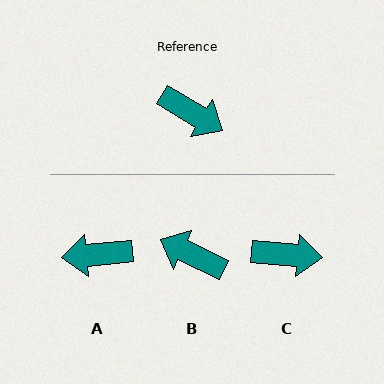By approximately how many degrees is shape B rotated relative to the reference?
Approximately 175 degrees clockwise.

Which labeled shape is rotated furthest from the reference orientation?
B, about 175 degrees away.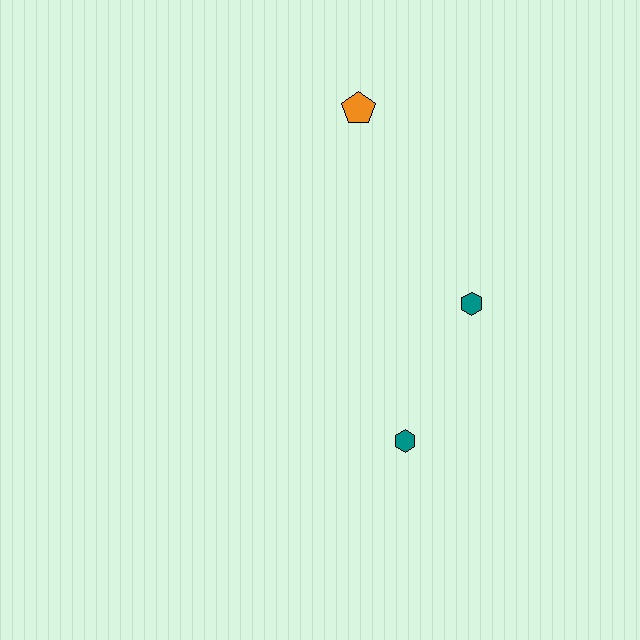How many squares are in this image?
There are no squares.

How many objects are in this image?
There are 3 objects.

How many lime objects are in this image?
There are no lime objects.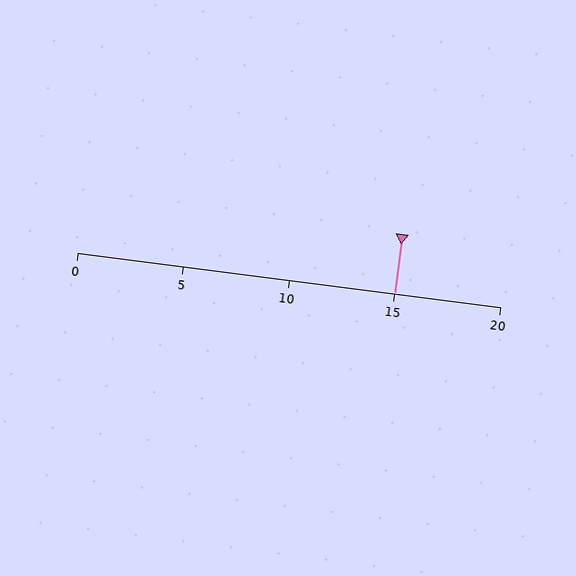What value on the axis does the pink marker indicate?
The marker indicates approximately 15.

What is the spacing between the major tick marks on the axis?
The major ticks are spaced 5 apart.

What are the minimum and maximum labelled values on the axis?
The axis runs from 0 to 20.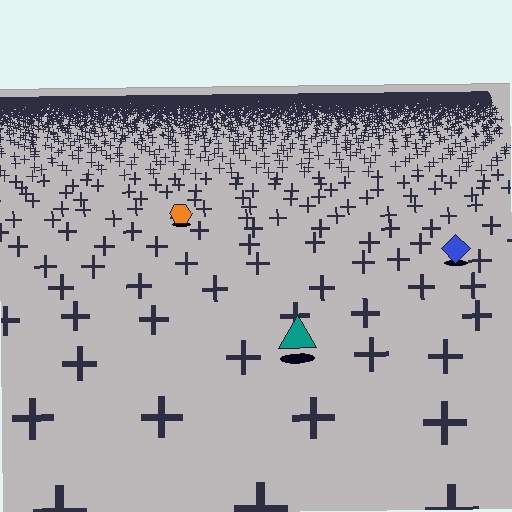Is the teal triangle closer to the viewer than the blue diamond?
Yes. The teal triangle is closer — you can tell from the texture gradient: the ground texture is coarser near it.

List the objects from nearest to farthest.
From nearest to farthest: the teal triangle, the blue diamond, the orange hexagon.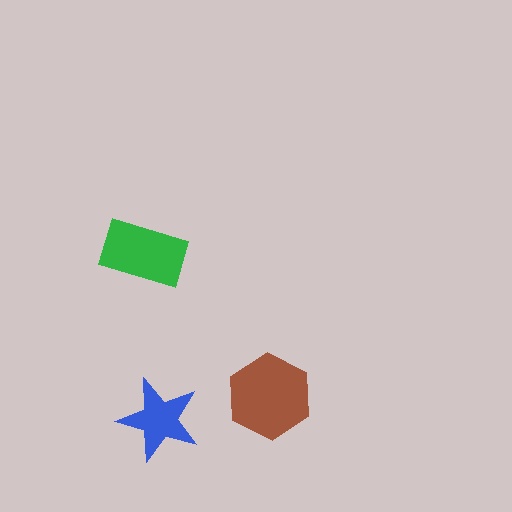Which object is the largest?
The brown hexagon.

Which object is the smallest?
The blue star.